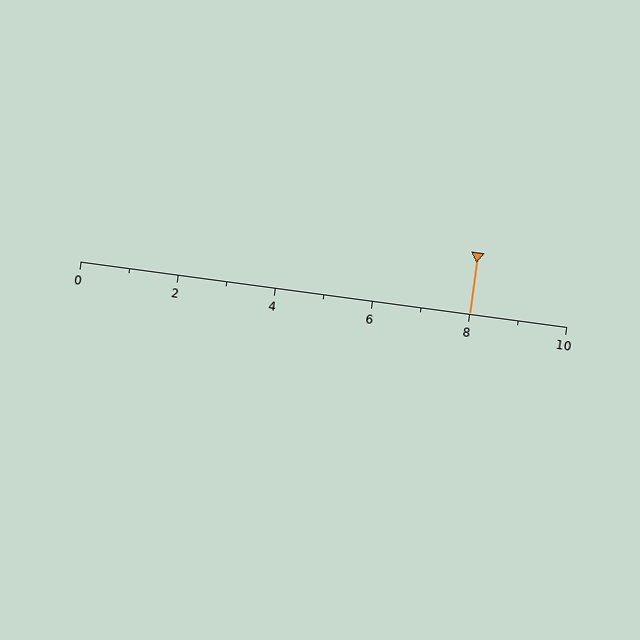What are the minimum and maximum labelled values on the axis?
The axis runs from 0 to 10.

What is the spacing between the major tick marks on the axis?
The major ticks are spaced 2 apart.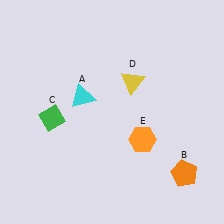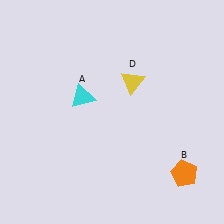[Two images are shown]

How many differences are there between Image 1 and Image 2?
There are 2 differences between the two images.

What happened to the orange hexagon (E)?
The orange hexagon (E) was removed in Image 2. It was in the bottom-right area of Image 1.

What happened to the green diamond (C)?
The green diamond (C) was removed in Image 2. It was in the bottom-left area of Image 1.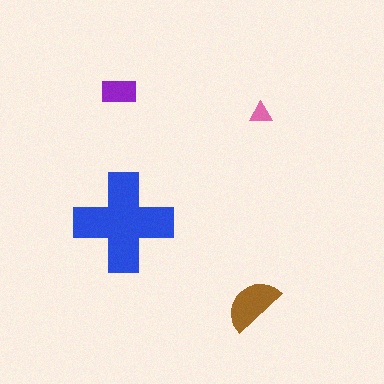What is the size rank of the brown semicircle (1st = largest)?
2nd.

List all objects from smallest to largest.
The pink triangle, the purple rectangle, the brown semicircle, the blue cross.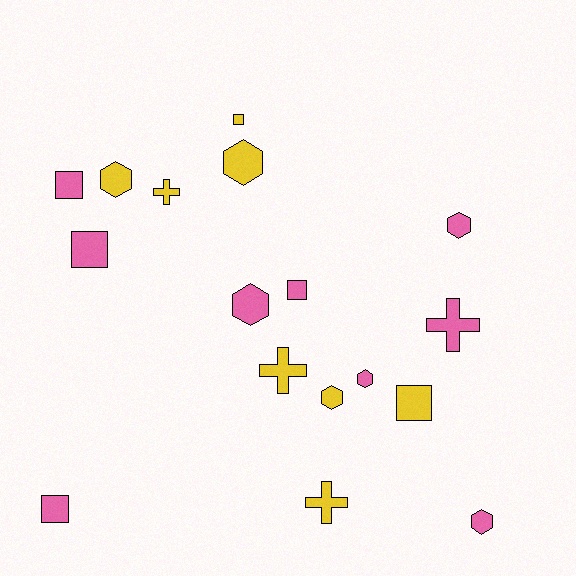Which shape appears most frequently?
Hexagon, with 7 objects.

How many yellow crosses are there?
There are 3 yellow crosses.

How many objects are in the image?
There are 17 objects.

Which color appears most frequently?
Pink, with 9 objects.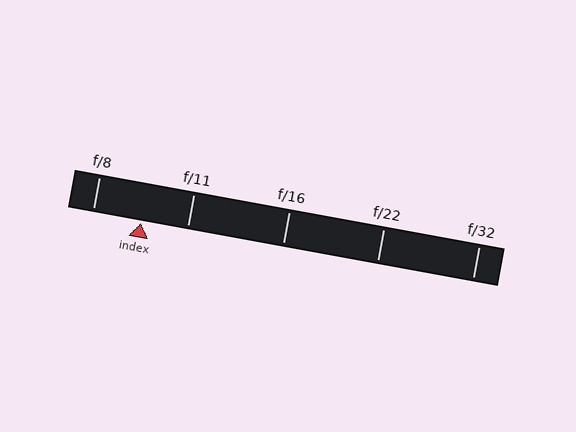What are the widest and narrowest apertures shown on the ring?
The widest aperture shown is f/8 and the narrowest is f/32.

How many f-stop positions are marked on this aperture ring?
There are 5 f-stop positions marked.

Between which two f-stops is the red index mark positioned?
The index mark is between f/8 and f/11.